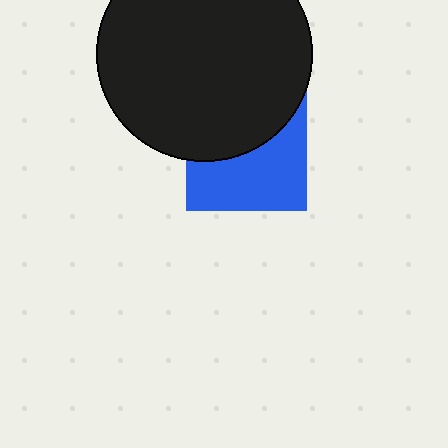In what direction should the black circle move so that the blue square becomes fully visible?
The black circle should move up. That is the shortest direction to clear the overlap and leave the blue square fully visible.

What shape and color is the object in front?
The object in front is a black circle.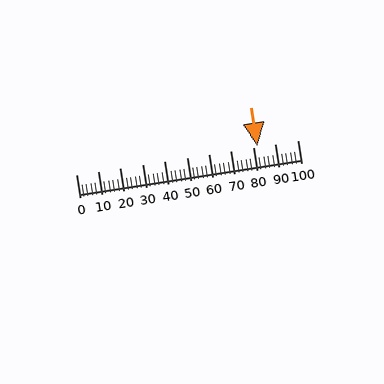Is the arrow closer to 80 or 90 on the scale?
The arrow is closer to 80.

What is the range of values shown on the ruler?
The ruler shows values from 0 to 100.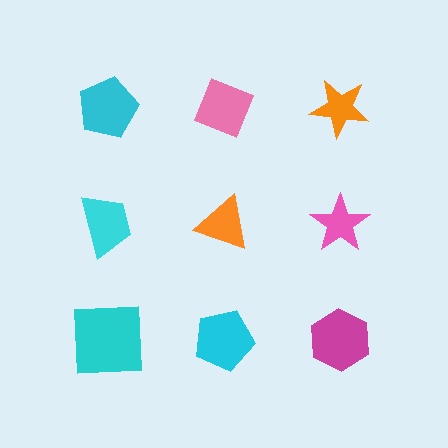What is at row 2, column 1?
A cyan trapezoid.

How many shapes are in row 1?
3 shapes.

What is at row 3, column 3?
A magenta hexagon.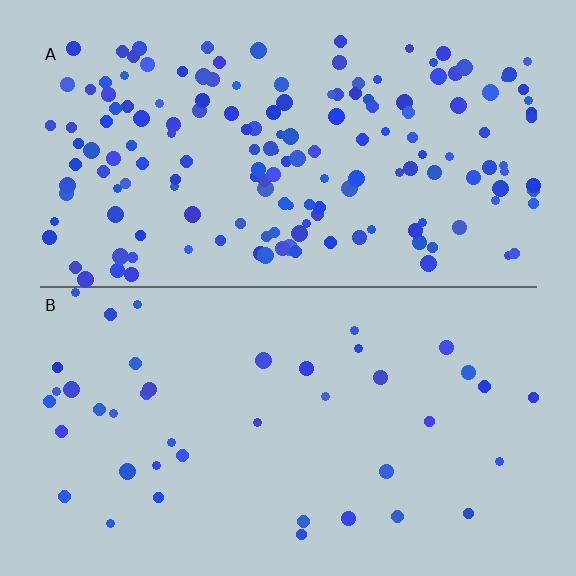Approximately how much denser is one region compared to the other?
Approximately 3.9× — region A over region B.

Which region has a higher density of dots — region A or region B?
A (the top).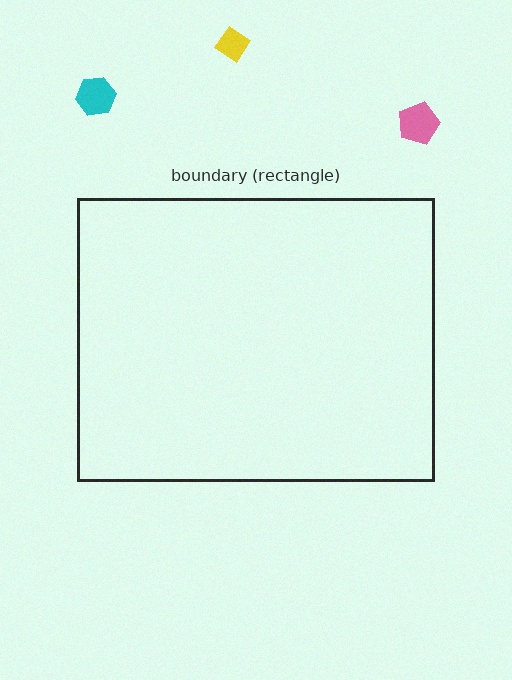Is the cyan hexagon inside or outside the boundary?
Outside.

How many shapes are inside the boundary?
0 inside, 3 outside.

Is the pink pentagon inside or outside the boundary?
Outside.